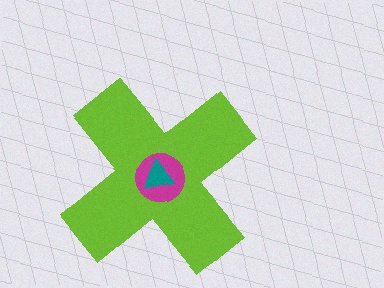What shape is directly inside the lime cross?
The magenta circle.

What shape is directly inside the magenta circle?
The teal triangle.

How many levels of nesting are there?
3.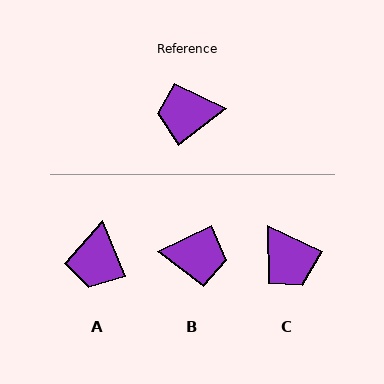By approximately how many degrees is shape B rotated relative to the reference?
Approximately 168 degrees counter-clockwise.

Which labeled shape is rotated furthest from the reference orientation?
B, about 168 degrees away.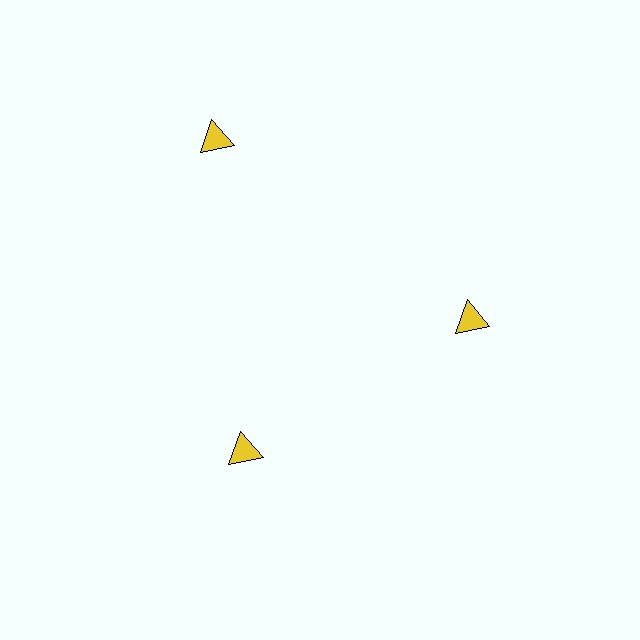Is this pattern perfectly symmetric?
No. The 3 yellow triangles are arranged in a ring, but one element near the 11 o'clock position is pushed outward from the center, breaking the 3-fold rotational symmetry.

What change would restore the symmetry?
The symmetry would be restored by moving it inward, back onto the ring so that all 3 triangles sit at equal angles and equal distance from the center.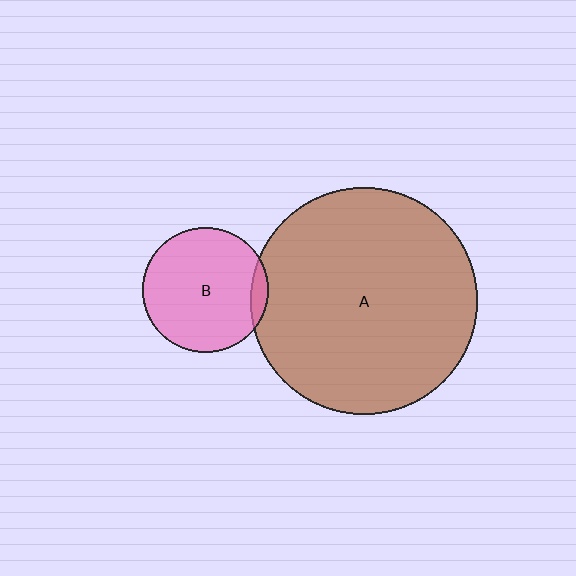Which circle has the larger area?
Circle A (brown).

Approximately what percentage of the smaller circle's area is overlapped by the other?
Approximately 5%.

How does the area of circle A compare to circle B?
Approximately 3.3 times.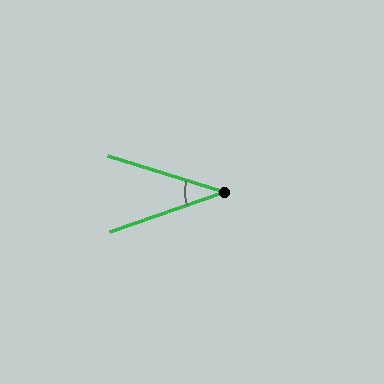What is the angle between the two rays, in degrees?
Approximately 36 degrees.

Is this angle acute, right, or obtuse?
It is acute.